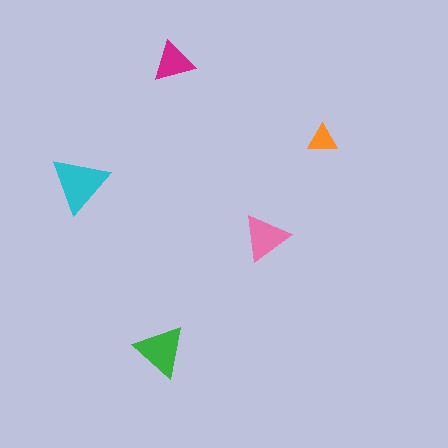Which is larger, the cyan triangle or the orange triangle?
The cyan one.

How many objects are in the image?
There are 5 objects in the image.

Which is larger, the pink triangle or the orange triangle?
The pink one.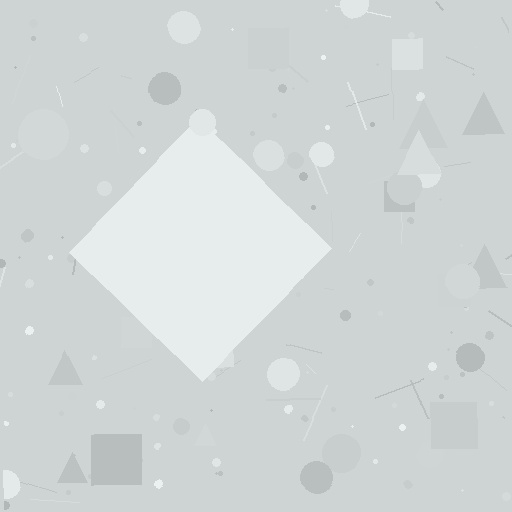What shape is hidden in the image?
A diamond is hidden in the image.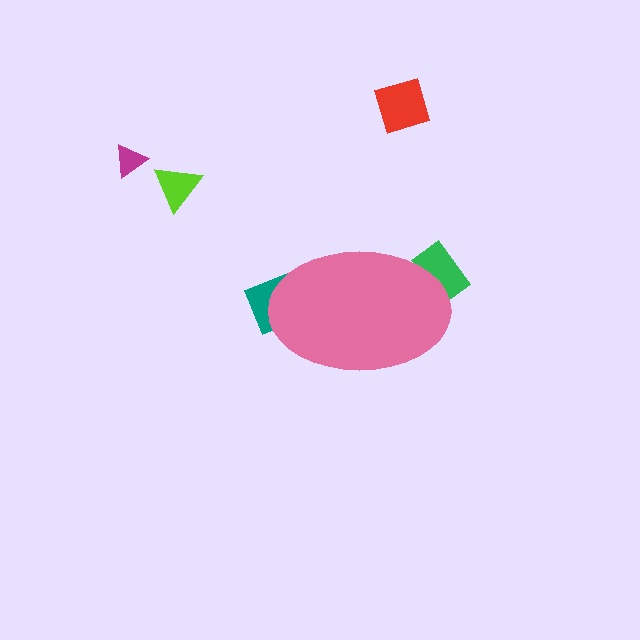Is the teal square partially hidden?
Yes, the teal square is partially hidden behind the pink ellipse.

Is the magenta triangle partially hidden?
No, the magenta triangle is fully visible.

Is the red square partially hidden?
No, the red square is fully visible.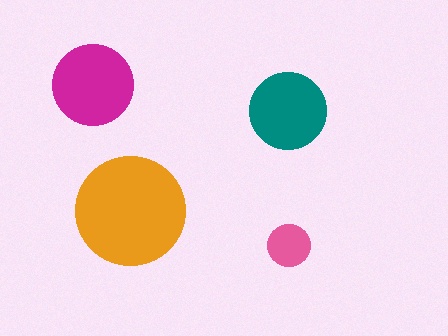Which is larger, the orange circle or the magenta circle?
The orange one.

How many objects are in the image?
There are 4 objects in the image.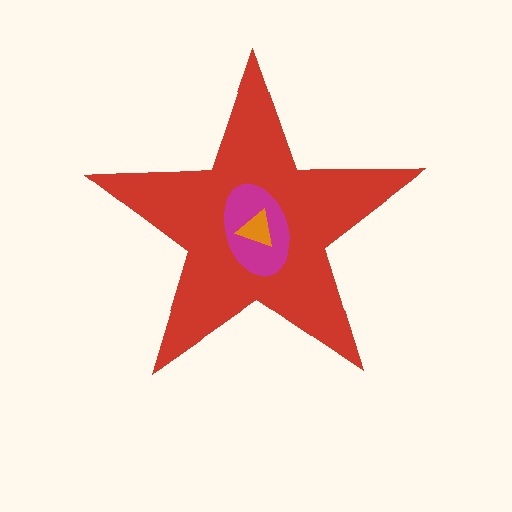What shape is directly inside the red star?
The magenta ellipse.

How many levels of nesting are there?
3.